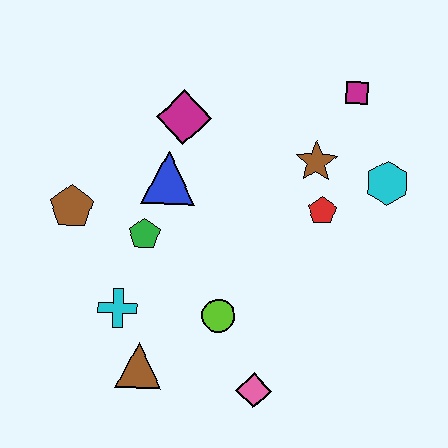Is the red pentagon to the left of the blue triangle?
No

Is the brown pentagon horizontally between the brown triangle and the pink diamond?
No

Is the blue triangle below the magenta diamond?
Yes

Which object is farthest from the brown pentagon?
The cyan hexagon is farthest from the brown pentagon.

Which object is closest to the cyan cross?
The brown triangle is closest to the cyan cross.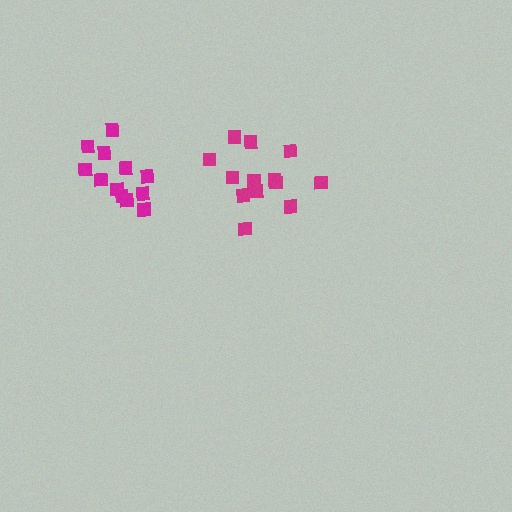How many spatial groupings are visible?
There are 2 spatial groupings.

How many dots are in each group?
Group 1: 12 dots, Group 2: 15 dots (27 total).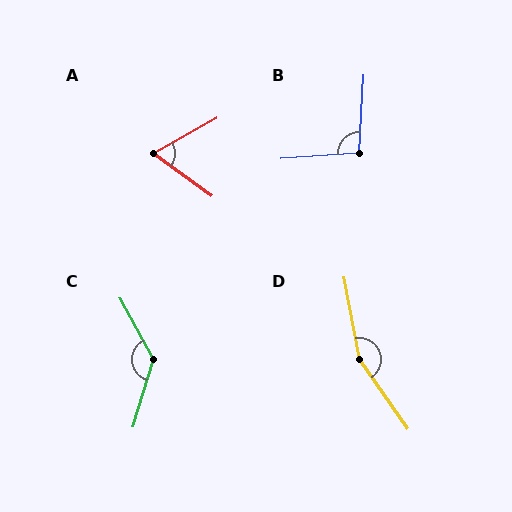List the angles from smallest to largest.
A (65°), B (97°), C (135°), D (156°).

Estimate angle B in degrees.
Approximately 97 degrees.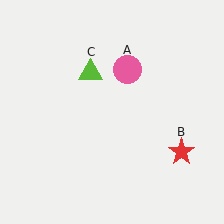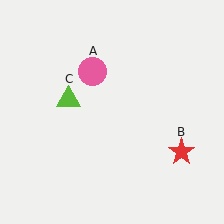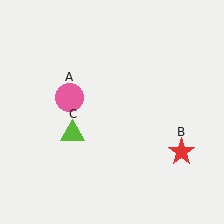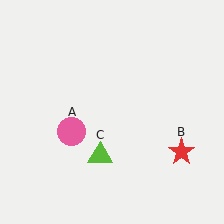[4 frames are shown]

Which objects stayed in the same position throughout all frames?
Red star (object B) remained stationary.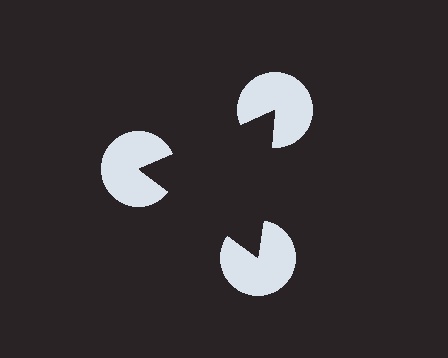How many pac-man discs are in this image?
There are 3 — one at each vertex of the illusory triangle.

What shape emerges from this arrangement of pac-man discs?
An illusory triangle — its edges are inferred from the aligned wedge cuts in the pac-man discs, not physically drawn.